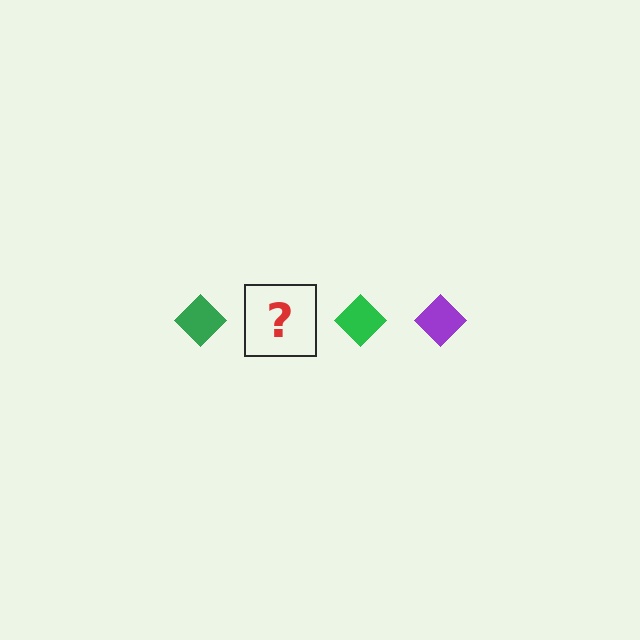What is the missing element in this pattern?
The missing element is a purple diamond.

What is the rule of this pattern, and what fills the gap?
The rule is that the pattern cycles through green, purple diamonds. The gap should be filled with a purple diamond.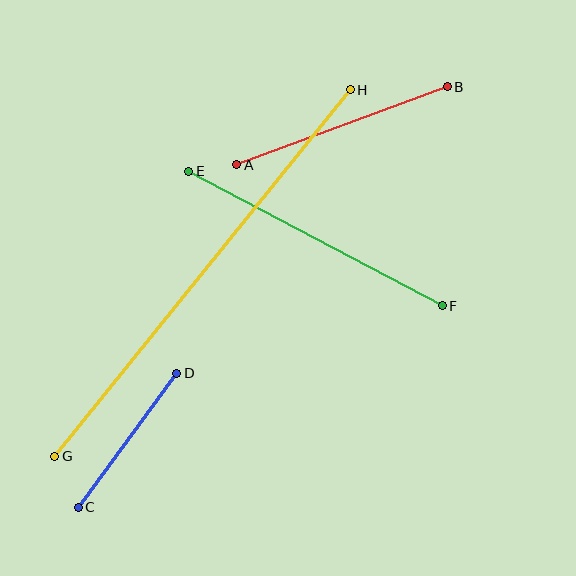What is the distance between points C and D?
The distance is approximately 167 pixels.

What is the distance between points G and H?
The distance is approximately 471 pixels.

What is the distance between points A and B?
The distance is approximately 225 pixels.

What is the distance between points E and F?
The distance is approximately 287 pixels.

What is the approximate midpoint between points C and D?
The midpoint is at approximately (128, 440) pixels.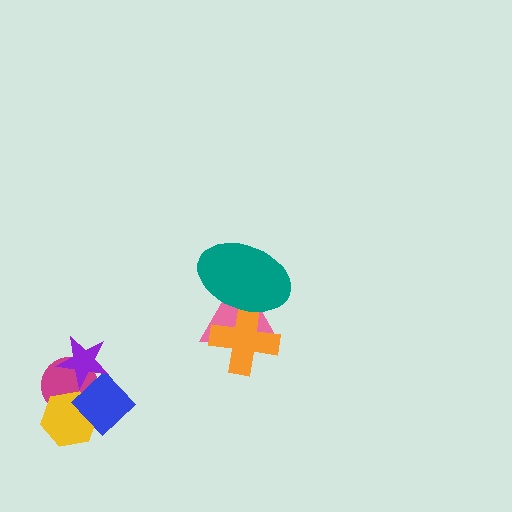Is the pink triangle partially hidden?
Yes, it is partially covered by another shape.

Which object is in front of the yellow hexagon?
The blue diamond is in front of the yellow hexagon.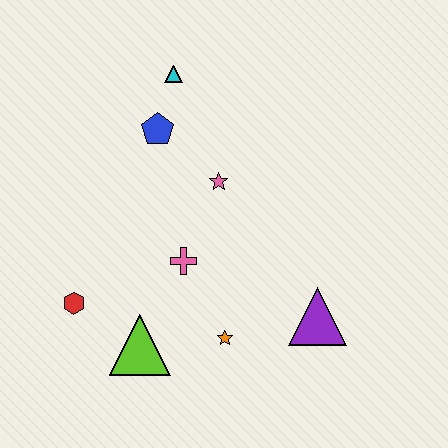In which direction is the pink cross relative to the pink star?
The pink cross is below the pink star.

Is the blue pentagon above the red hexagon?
Yes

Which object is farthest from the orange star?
The cyan triangle is farthest from the orange star.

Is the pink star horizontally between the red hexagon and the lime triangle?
No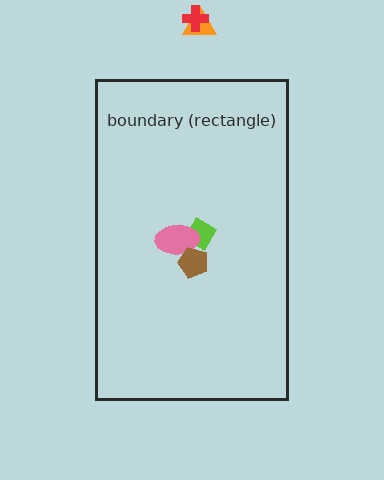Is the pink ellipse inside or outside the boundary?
Inside.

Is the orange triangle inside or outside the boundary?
Outside.